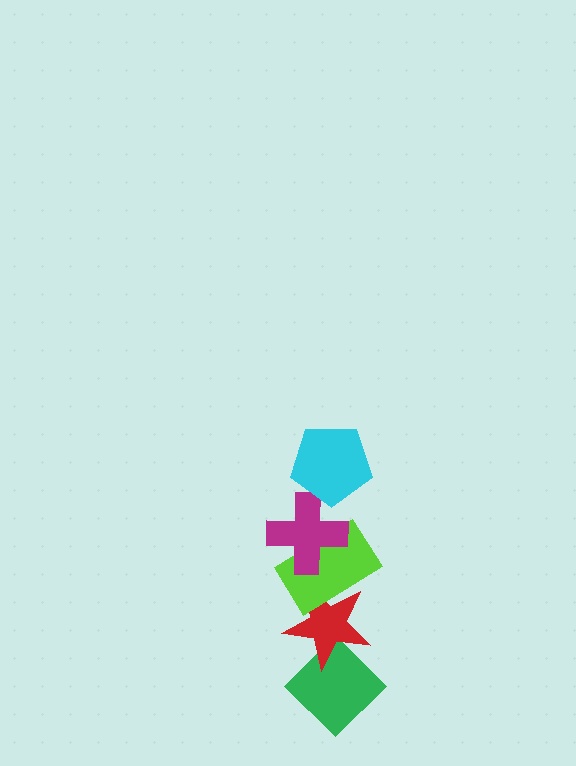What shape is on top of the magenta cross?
The cyan pentagon is on top of the magenta cross.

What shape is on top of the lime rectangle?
The magenta cross is on top of the lime rectangle.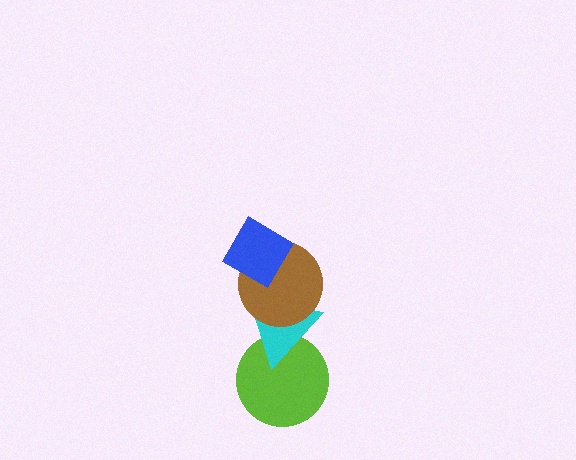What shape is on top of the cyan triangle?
The brown circle is on top of the cyan triangle.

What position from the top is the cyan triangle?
The cyan triangle is 3rd from the top.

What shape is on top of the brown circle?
The blue diamond is on top of the brown circle.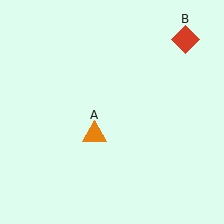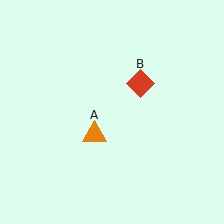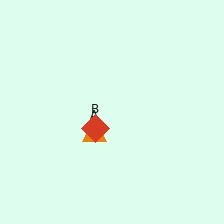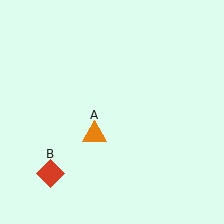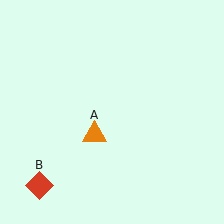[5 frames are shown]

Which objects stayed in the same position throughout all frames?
Orange triangle (object A) remained stationary.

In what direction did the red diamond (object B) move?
The red diamond (object B) moved down and to the left.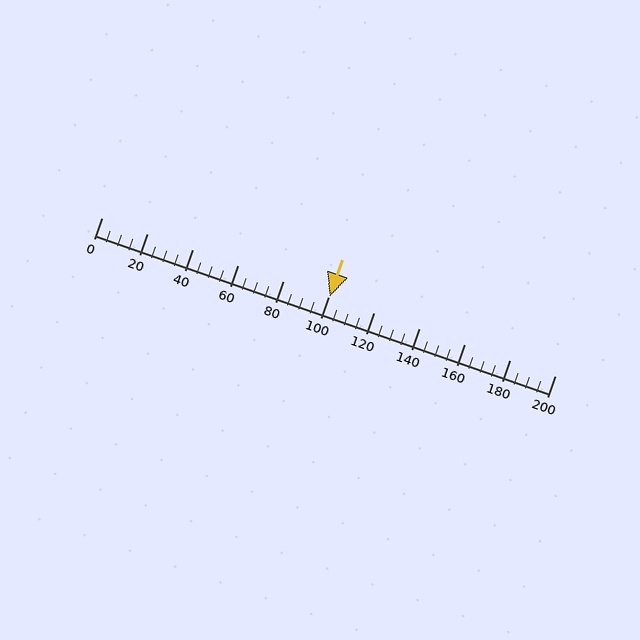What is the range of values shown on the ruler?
The ruler shows values from 0 to 200.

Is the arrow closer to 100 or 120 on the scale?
The arrow is closer to 100.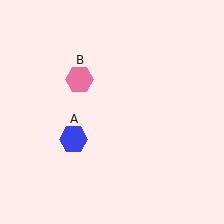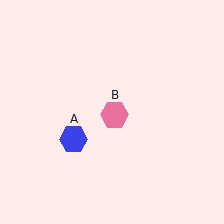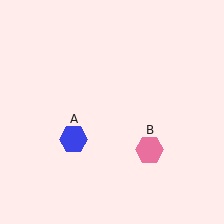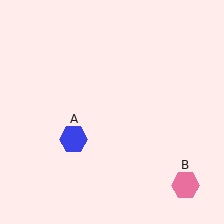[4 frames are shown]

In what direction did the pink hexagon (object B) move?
The pink hexagon (object B) moved down and to the right.